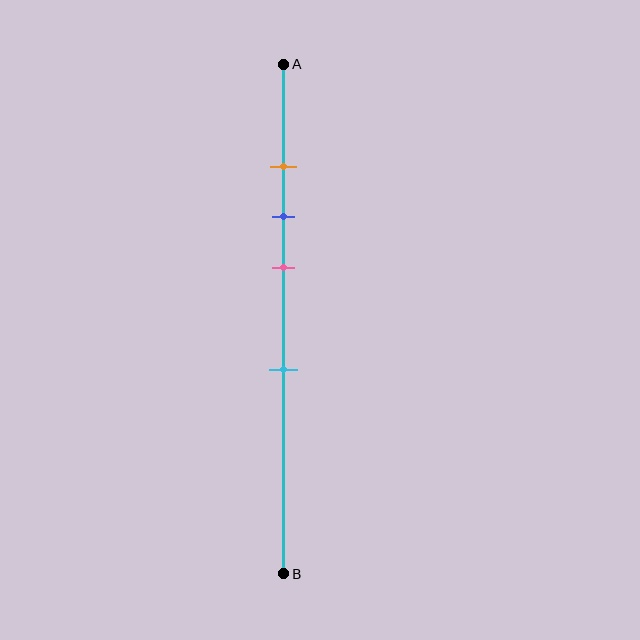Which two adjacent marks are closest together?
The orange and blue marks are the closest adjacent pair.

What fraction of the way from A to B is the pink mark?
The pink mark is approximately 40% (0.4) of the way from A to B.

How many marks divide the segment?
There are 4 marks dividing the segment.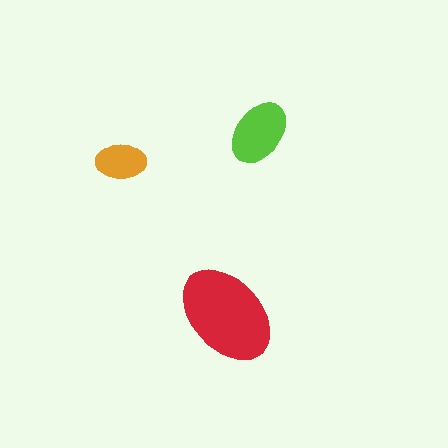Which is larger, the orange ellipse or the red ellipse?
The red one.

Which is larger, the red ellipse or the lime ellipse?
The red one.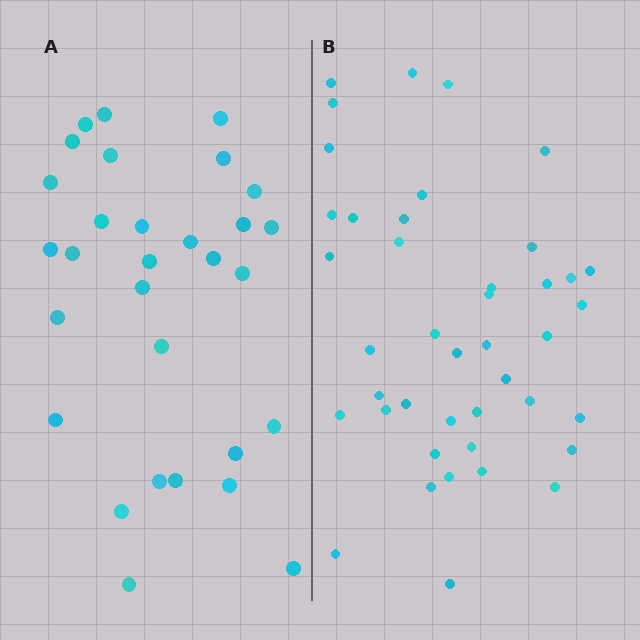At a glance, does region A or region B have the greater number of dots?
Region B (the right region) has more dots.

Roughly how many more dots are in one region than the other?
Region B has roughly 12 or so more dots than region A.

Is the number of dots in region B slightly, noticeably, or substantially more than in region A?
Region B has noticeably more, but not dramatically so. The ratio is roughly 1.4 to 1.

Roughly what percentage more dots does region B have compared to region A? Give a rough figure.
About 40% more.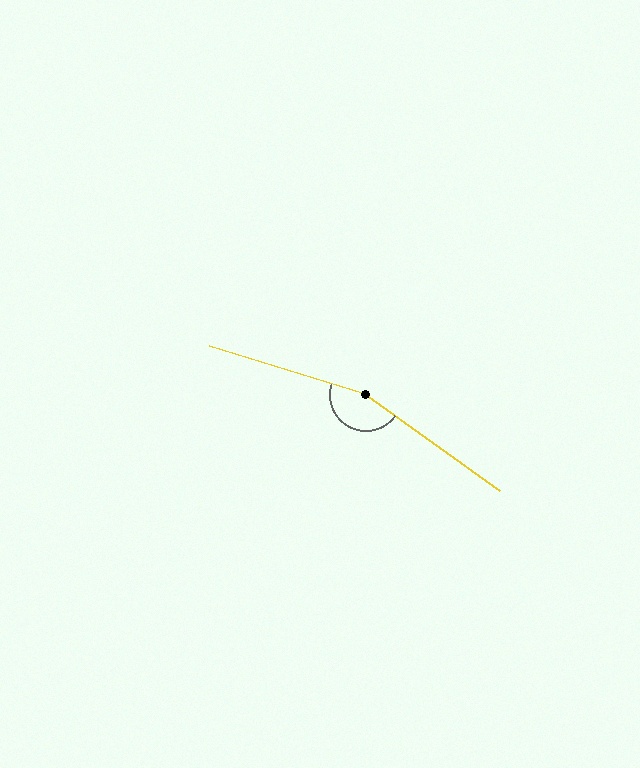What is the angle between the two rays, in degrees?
Approximately 161 degrees.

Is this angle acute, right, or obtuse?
It is obtuse.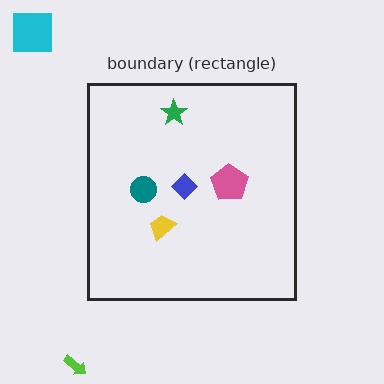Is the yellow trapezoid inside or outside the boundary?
Inside.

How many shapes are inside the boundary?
5 inside, 2 outside.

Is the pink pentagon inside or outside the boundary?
Inside.